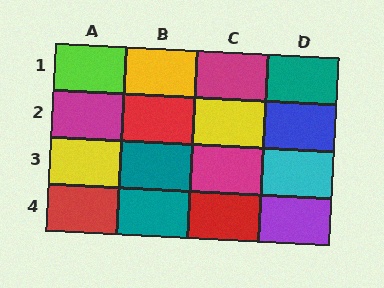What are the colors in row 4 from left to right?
Red, teal, red, purple.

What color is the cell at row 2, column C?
Yellow.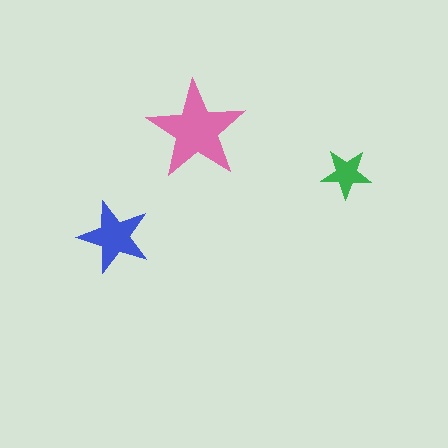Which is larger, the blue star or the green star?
The blue one.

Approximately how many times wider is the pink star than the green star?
About 2 times wider.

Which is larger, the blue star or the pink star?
The pink one.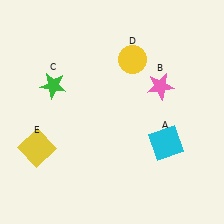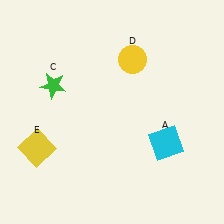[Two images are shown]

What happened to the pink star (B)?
The pink star (B) was removed in Image 2. It was in the top-right area of Image 1.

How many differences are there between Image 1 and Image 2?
There is 1 difference between the two images.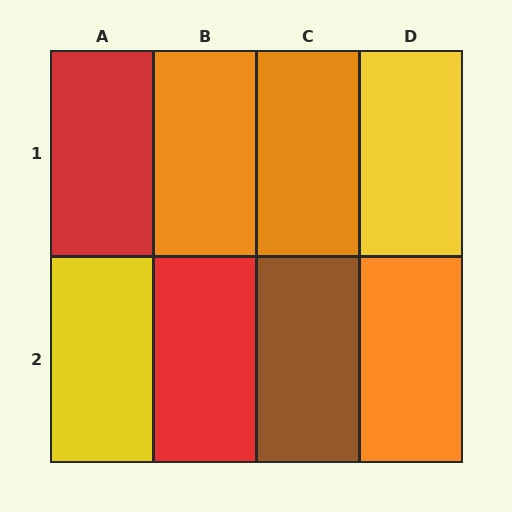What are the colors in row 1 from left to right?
Red, orange, orange, yellow.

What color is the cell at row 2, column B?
Red.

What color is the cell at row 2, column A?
Yellow.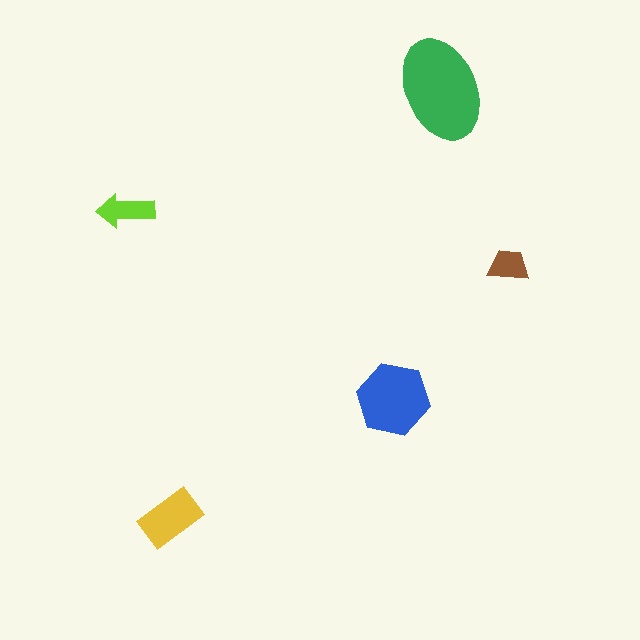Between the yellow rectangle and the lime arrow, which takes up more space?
The yellow rectangle.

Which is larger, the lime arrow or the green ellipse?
The green ellipse.